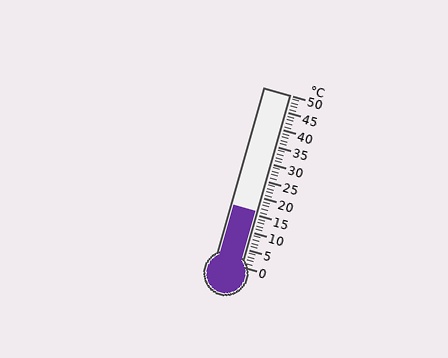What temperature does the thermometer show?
The thermometer shows approximately 16°C.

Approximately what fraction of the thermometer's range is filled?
The thermometer is filled to approximately 30% of its range.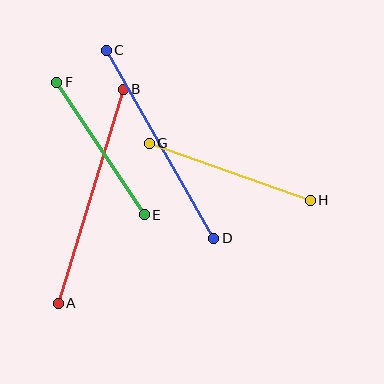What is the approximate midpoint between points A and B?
The midpoint is at approximately (91, 196) pixels.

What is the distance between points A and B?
The distance is approximately 224 pixels.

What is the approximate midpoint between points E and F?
The midpoint is at approximately (101, 149) pixels.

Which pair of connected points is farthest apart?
Points A and B are farthest apart.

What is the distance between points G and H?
The distance is approximately 171 pixels.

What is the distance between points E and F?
The distance is approximately 159 pixels.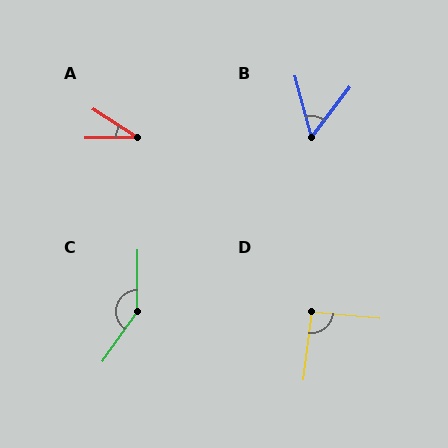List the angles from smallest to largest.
A (32°), B (52°), D (92°), C (145°).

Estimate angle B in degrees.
Approximately 52 degrees.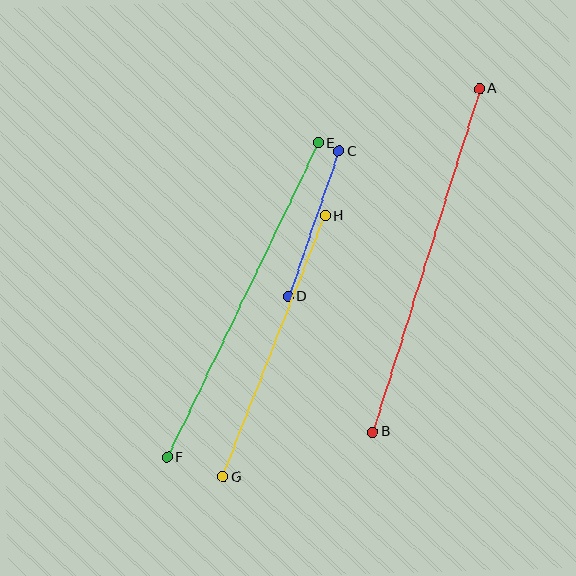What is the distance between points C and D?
The distance is approximately 153 pixels.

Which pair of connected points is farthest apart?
Points A and B are farthest apart.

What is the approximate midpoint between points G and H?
The midpoint is at approximately (274, 346) pixels.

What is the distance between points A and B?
The distance is approximately 359 pixels.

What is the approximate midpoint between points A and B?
The midpoint is at approximately (426, 260) pixels.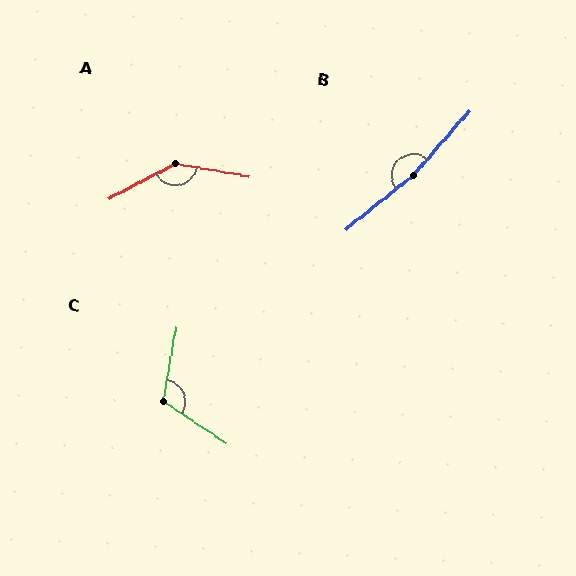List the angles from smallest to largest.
C (114°), A (142°), B (170°).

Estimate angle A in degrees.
Approximately 142 degrees.